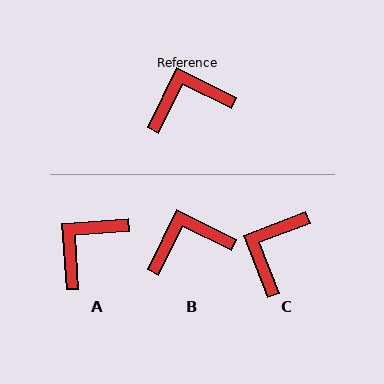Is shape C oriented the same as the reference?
No, it is off by about 47 degrees.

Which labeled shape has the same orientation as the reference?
B.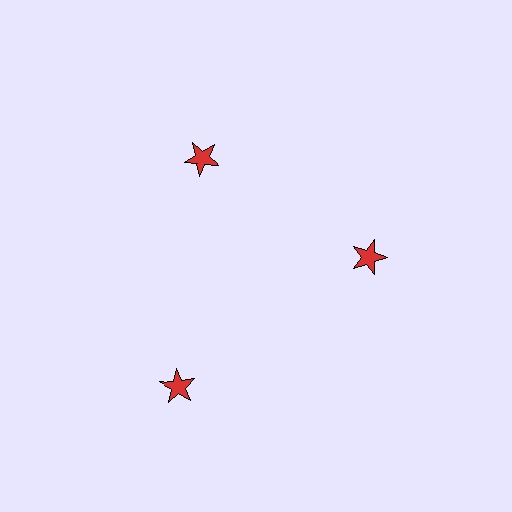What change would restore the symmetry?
The symmetry would be restored by moving it inward, back onto the ring so that all 3 stars sit at equal angles and equal distance from the center.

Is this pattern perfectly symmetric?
No. The 3 red stars are arranged in a ring, but one element near the 7 o'clock position is pushed outward from the center, breaking the 3-fold rotational symmetry.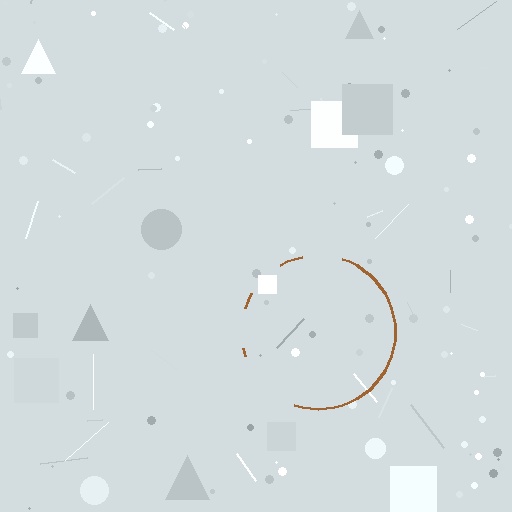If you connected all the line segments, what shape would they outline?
They would outline a circle.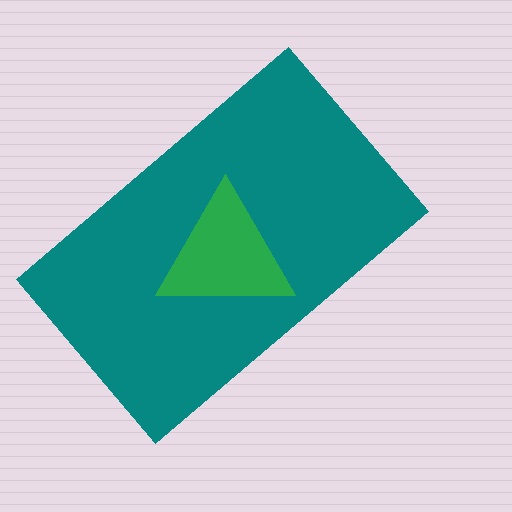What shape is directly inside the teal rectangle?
The green triangle.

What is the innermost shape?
The green triangle.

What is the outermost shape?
The teal rectangle.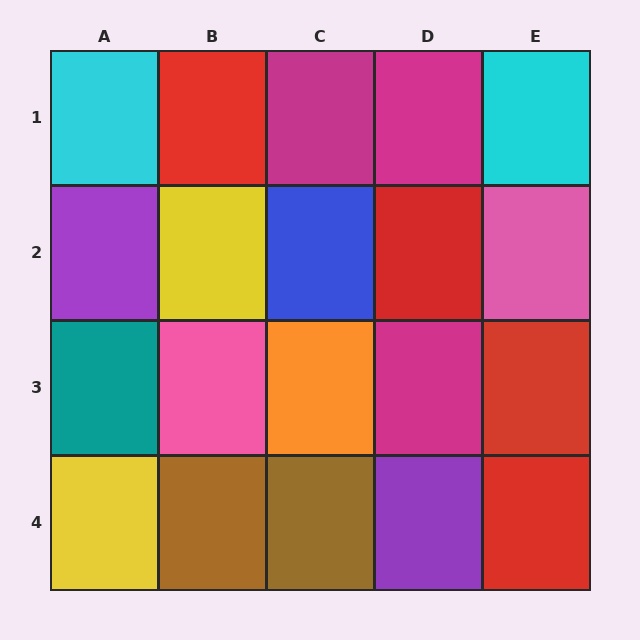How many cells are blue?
1 cell is blue.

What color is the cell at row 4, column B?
Brown.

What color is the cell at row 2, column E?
Pink.